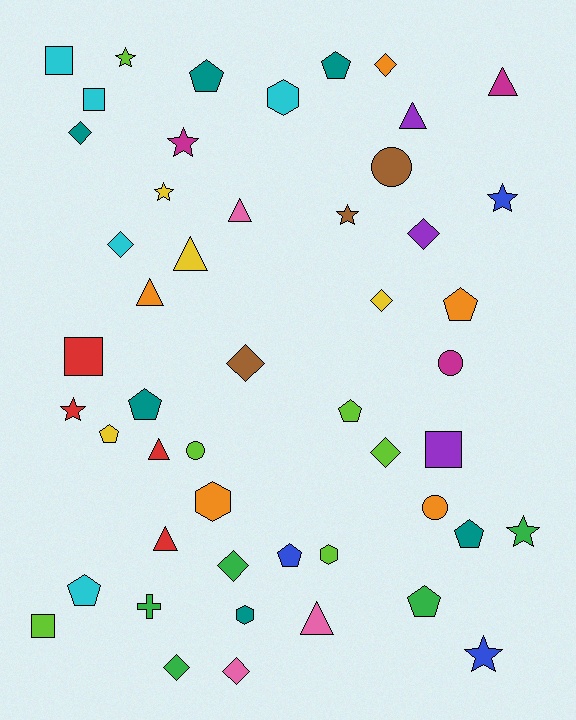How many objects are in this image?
There are 50 objects.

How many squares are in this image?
There are 5 squares.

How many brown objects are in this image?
There are 3 brown objects.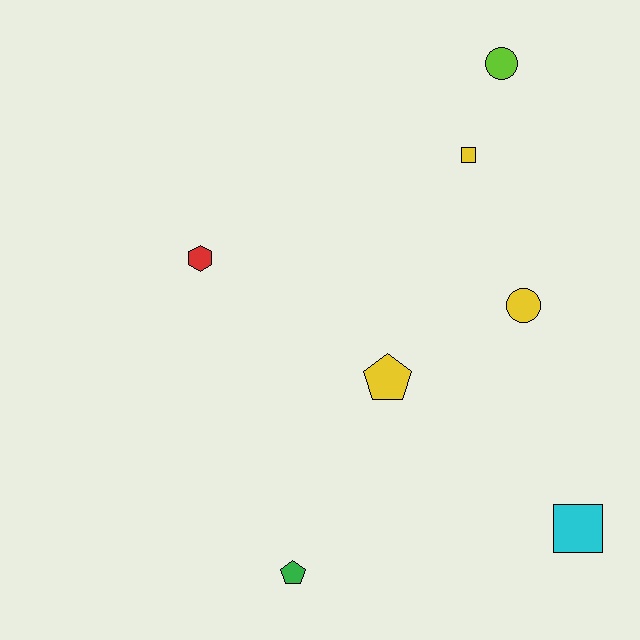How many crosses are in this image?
There are no crosses.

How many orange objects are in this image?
There are no orange objects.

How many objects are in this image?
There are 7 objects.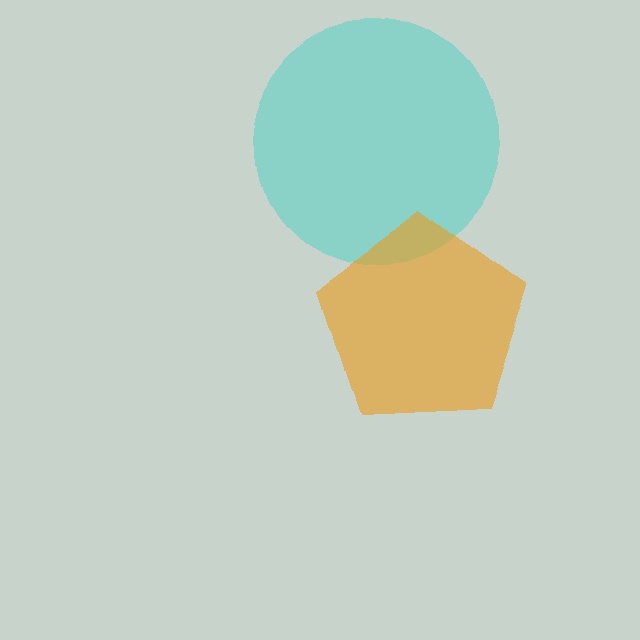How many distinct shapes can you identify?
There are 2 distinct shapes: a cyan circle, an orange pentagon.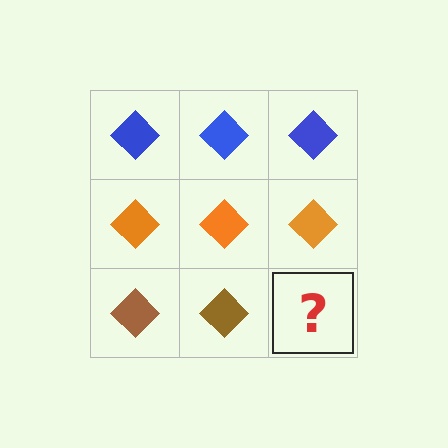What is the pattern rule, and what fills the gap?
The rule is that each row has a consistent color. The gap should be filled with a brown diamond.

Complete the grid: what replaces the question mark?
The question mark should be replaced with a brown diamond.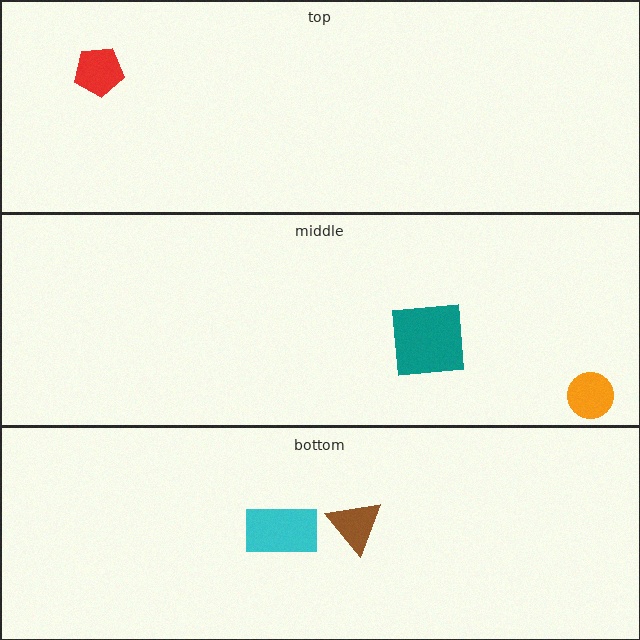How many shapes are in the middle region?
2.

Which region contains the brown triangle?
The bottom region.